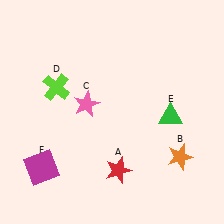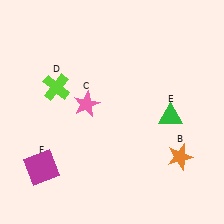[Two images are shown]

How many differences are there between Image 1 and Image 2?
There is 1 difference between the two images.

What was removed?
The red star (A) was removed in Image 2.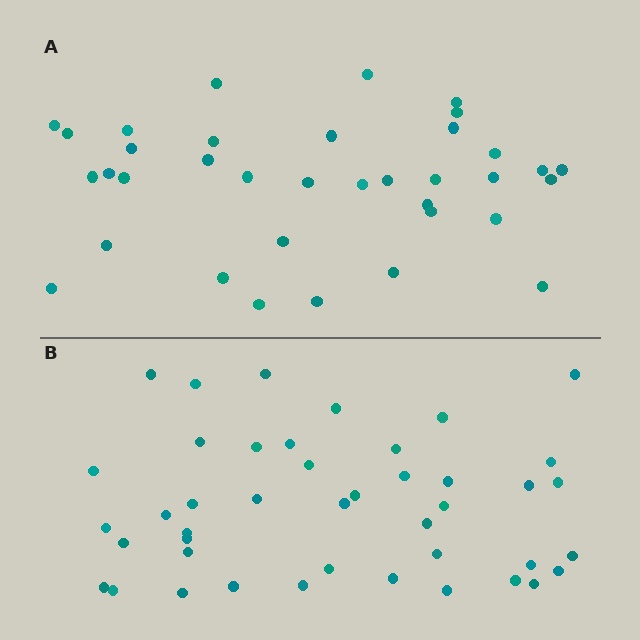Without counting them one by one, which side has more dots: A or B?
Region B (the bottom region) has more dots.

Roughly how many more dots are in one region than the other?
Region B has roughly 8 or so more dots than region A.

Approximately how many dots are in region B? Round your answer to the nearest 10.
About 40 dots. (The exact count is 43, which rounds to 40.)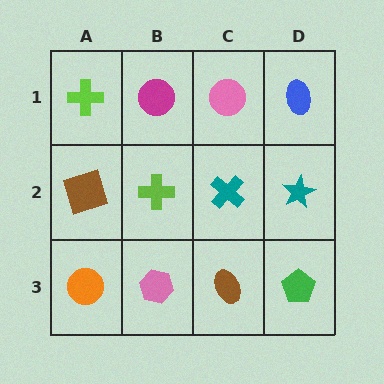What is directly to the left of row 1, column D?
A pink circle.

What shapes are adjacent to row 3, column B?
A lime cross (row 2, column B), an orange circle (row 3, column A), a brown ellipse (row 3, column C).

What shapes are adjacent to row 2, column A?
A lime cross (row 1, column A), an orange circle (row 3, column A), a lime cross (row 2, column B).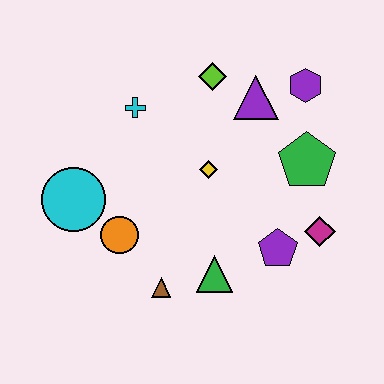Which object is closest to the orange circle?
The cyan circle is closest to the orange circle.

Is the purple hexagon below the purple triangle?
No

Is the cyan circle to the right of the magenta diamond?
No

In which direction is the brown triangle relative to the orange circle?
The brown triangle is below the orange circle.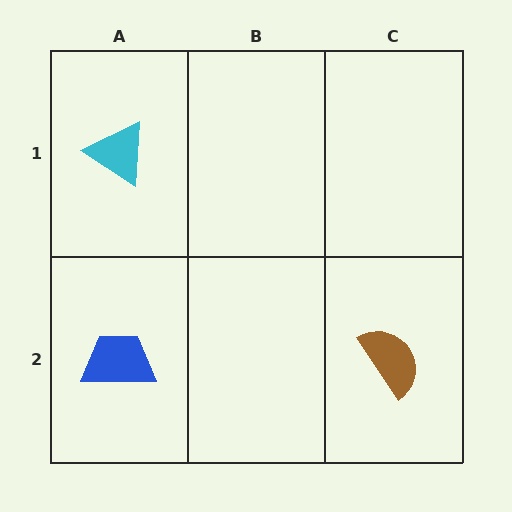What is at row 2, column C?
A brown semicircle.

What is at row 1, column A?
A cyan triangle.